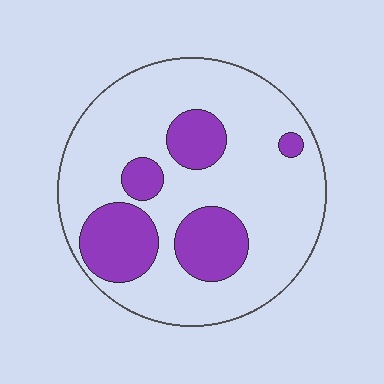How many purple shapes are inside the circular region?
5.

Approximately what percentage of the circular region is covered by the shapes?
Approximately 25%.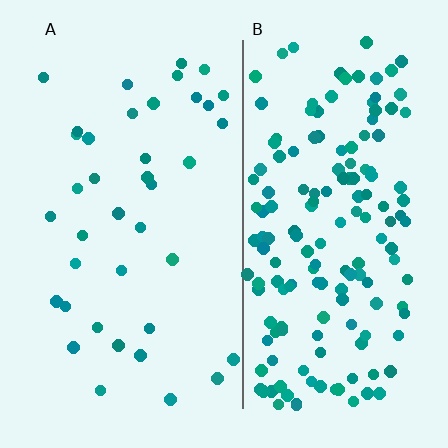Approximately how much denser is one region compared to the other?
Approximately 4.2× — region B over region A.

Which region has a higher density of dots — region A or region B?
B (the right).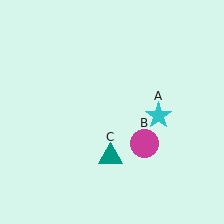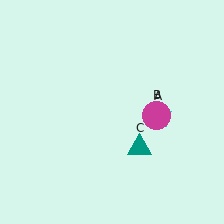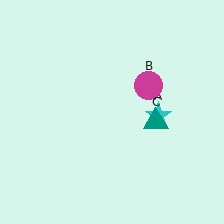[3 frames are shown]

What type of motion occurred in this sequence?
The magenta circle (object B), teal triangle (object C) rotated counterclockwise around the center of the scene.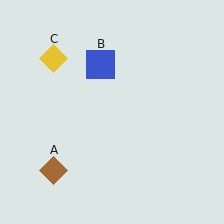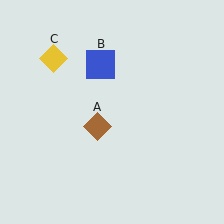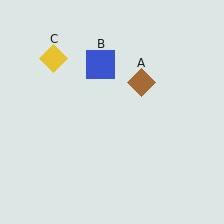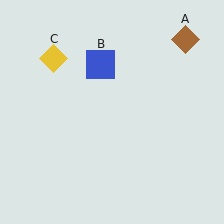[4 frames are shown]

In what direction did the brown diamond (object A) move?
The brown diamond (object A) moved up and to the right.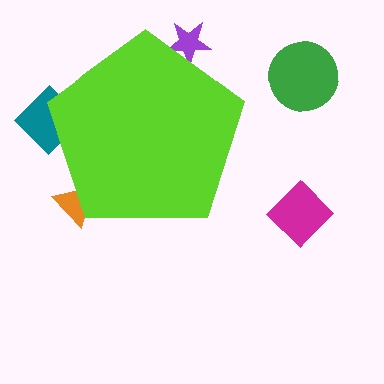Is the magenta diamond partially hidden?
No, the magenta diamond is fully visible.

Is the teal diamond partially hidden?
Yes, the teal diamond is partially hidden behind the lime pentagon.